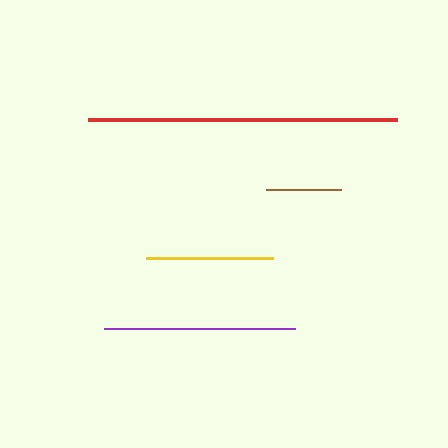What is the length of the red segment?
The red segment is approximately 309 pixels long.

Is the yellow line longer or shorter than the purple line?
The purple line is longer than the yellow line.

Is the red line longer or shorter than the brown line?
The red line is longer than the brown line.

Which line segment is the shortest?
The brown line is the shortest at approximately 75 pixels.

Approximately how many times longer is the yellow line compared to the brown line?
The yellow line is approximately 1.7 times the length of the brown line.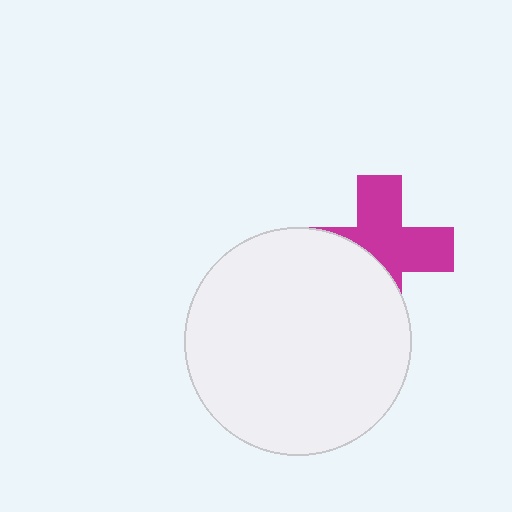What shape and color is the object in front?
The object in front is a white circle.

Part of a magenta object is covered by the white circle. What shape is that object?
It is a cross.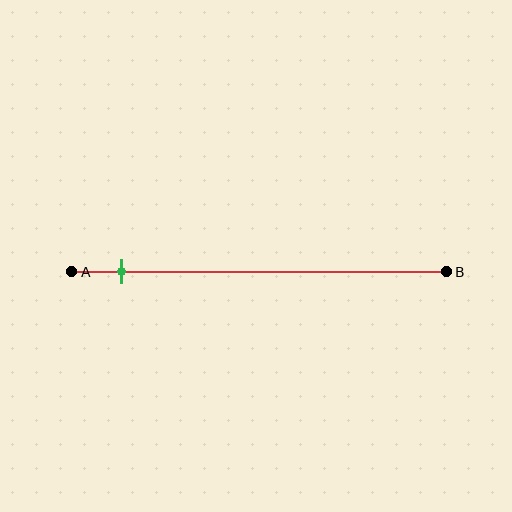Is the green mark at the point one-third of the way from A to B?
No, the mark is at about 15% from A, not at the 33% one-third point.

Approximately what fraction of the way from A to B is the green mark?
The green mark is approximately 15% of the way from A to B.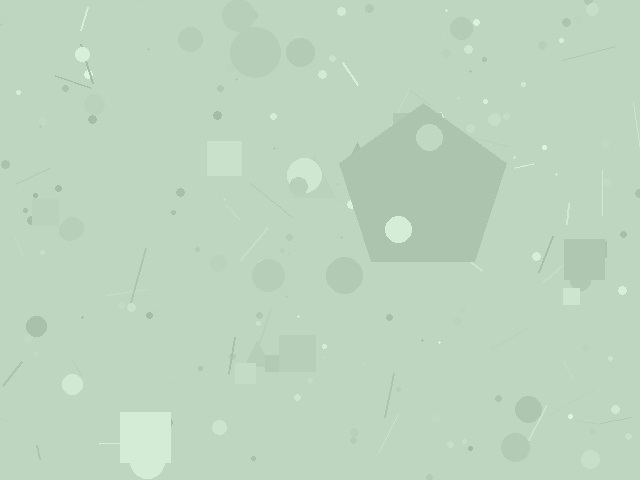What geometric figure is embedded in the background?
A pentagon is embedded in the background.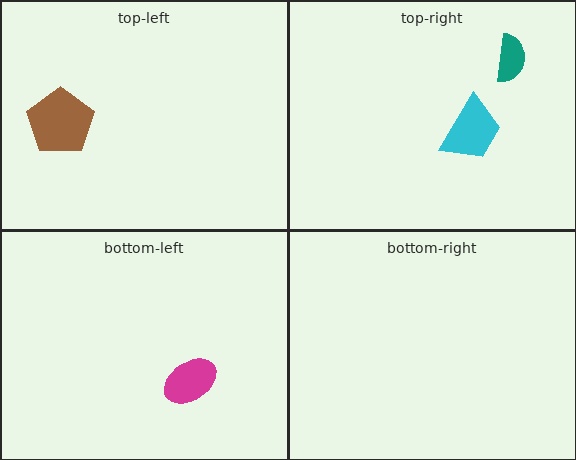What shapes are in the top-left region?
The brown pentagon.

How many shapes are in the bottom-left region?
1.